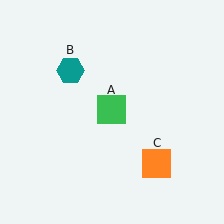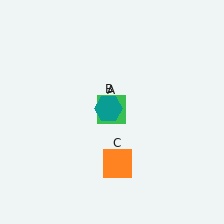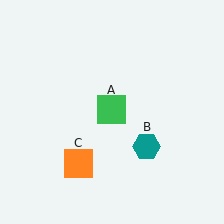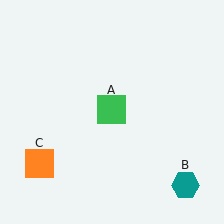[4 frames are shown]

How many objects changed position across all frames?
2 objects changed position: teal hexagon (object B), orange square (object C).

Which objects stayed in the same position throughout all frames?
Green square (object A) remained stationary.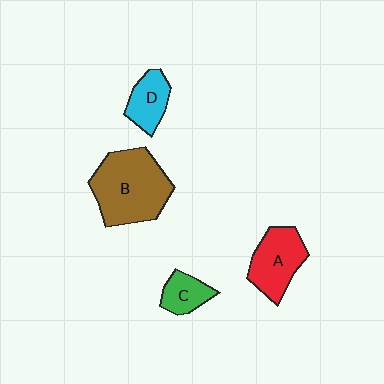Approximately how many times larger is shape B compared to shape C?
Approximately 2.9 times.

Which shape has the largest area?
Shape B (brown).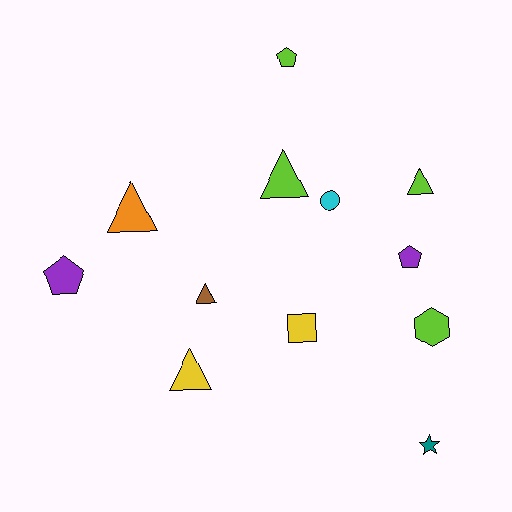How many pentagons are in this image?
There are 3 pentagons.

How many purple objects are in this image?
There are 2 purple objects.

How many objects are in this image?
There are 12 objects.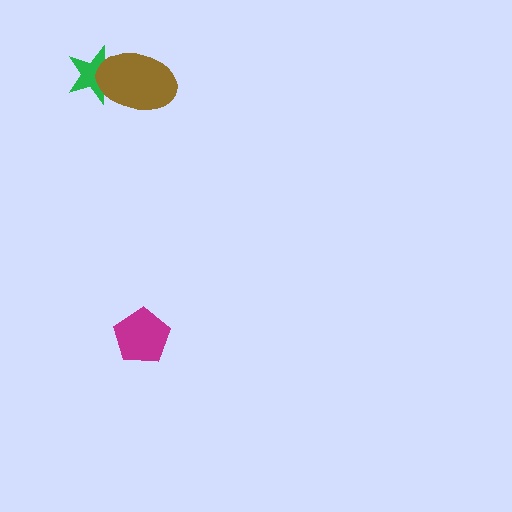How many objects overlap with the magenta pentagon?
0 objects overlap with the magenta pentagon.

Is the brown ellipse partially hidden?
No, no other shape covers it.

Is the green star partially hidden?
Yes, it is partially covered by another shape.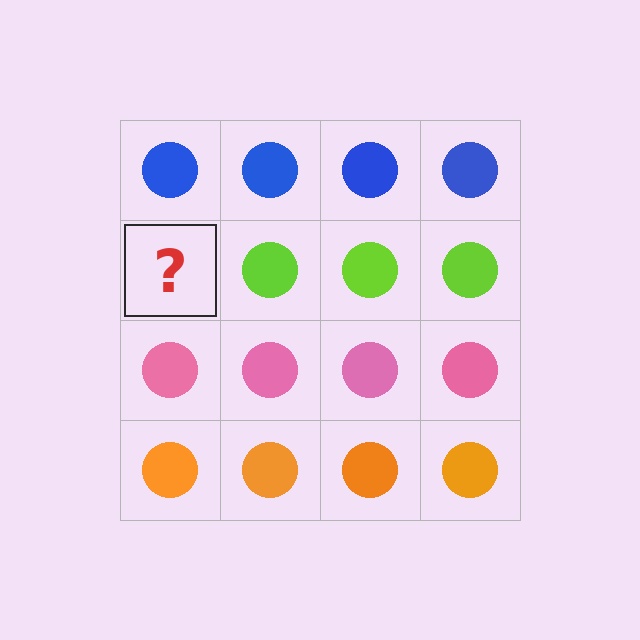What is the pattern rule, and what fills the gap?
The rule is that each row has a consistent color. The gap should be filled with a lime circle.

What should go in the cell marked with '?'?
The missing cell should contain a lime circle.